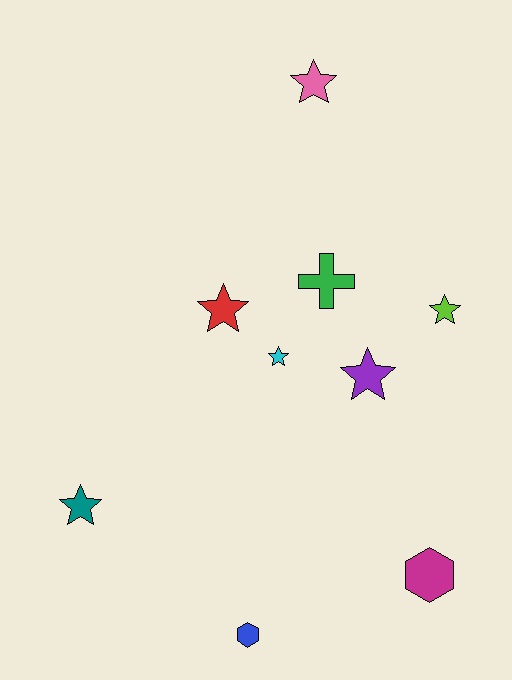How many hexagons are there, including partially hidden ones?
There are 2 hexagons.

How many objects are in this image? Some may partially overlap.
There are 9 objects.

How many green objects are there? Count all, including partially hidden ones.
There is 1 green object.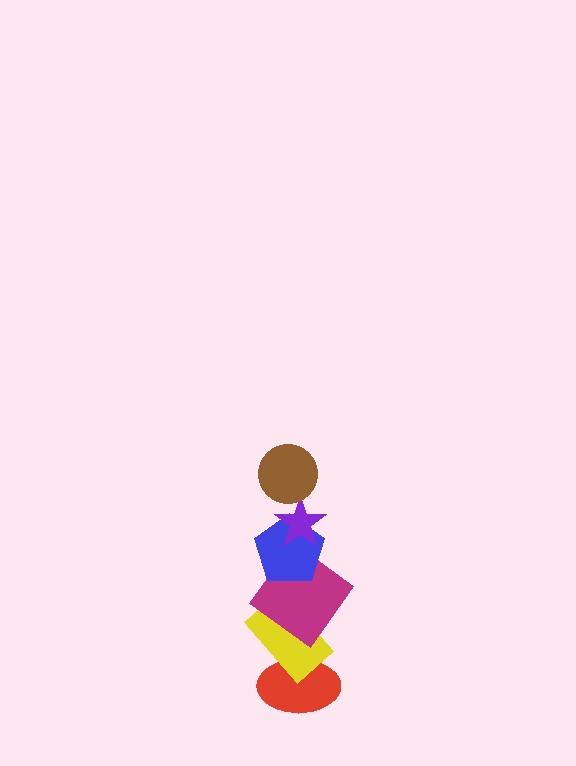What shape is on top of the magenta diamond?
The blue pentagon is on top of the magenta diamond.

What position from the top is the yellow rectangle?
The yellow rectangle is 5th from the top.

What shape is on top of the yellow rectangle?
The magenta diamond is on top of the yellow rectangle.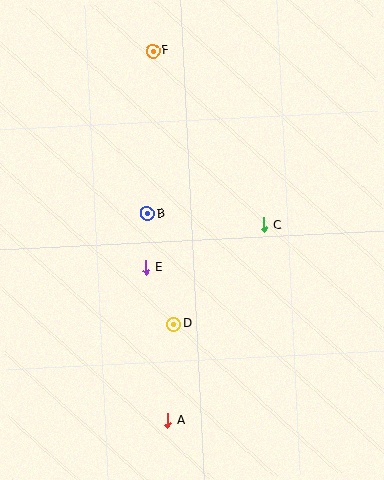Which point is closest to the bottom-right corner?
Point A is closest to the bottom-right corner.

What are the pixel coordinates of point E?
Point E is at (146, 268).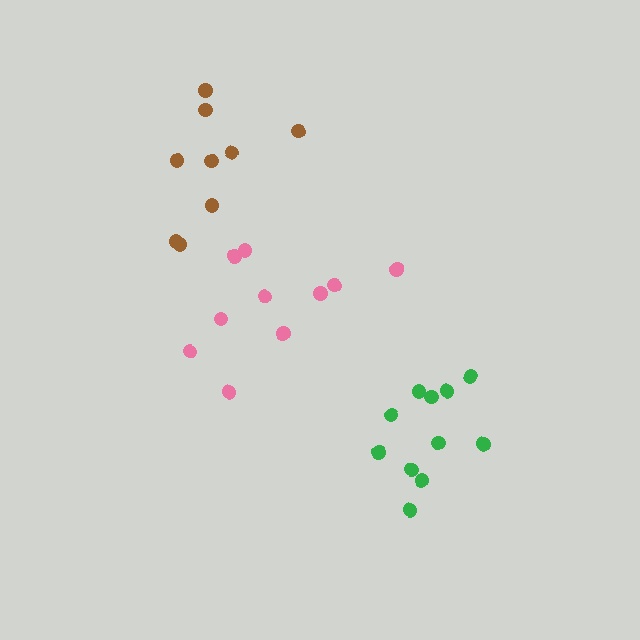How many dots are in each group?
Group 1: 9 dots, Group 2: 11 dots, Group 3: 10 dots (30 total).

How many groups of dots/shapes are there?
There are 3 groups.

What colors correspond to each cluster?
The clusters are colored: brown, green, pink.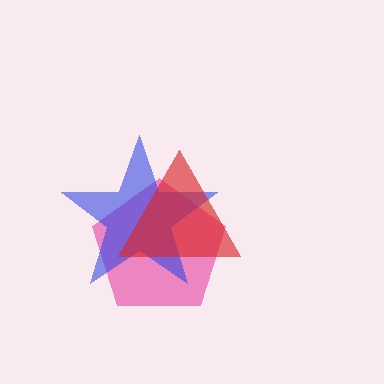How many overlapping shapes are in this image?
There are 3 overlapping shapes in the image.